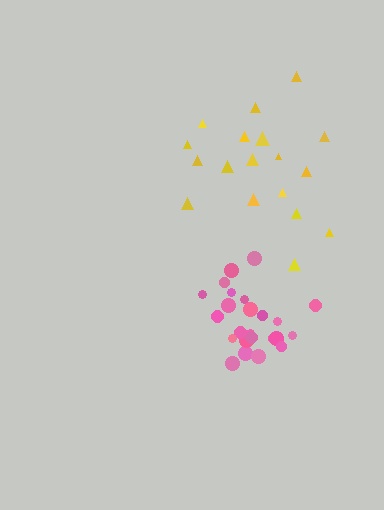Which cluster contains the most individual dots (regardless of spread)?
Pink (24).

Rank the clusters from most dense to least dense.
pink, yellow.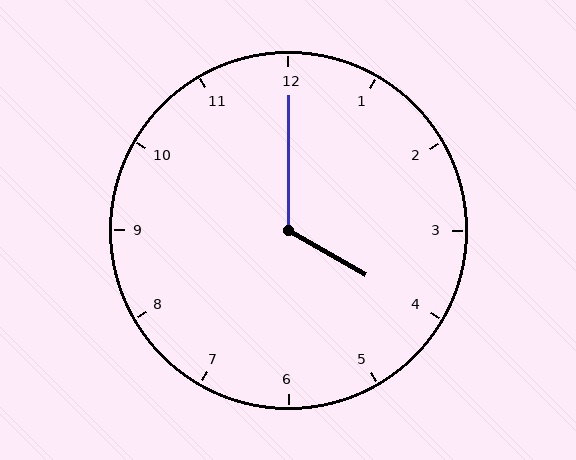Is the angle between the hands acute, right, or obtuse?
It is obtuse.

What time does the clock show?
4:00.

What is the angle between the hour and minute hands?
Approximately 120 degrees.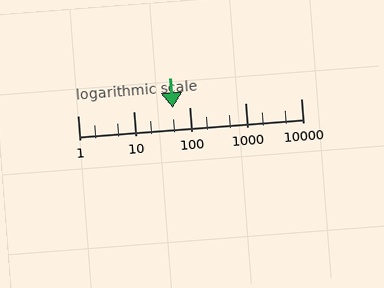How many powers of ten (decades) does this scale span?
The scale spans 4 decades, from 1 to 10000.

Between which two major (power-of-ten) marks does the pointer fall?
The pointer is between 10 and 100.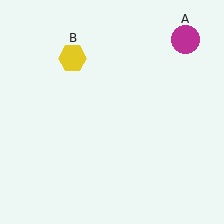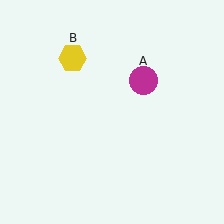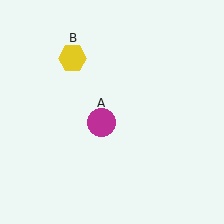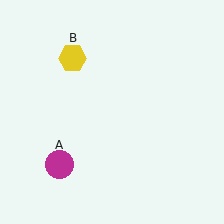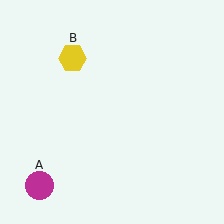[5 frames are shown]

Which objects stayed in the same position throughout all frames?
Yellow hexagon (object B) remained stationary.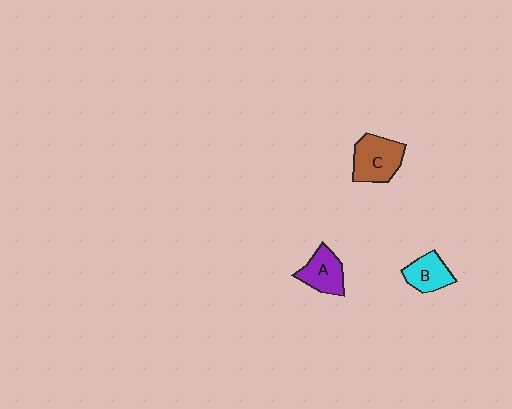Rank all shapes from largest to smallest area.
From largest to smallest: C (brown), A (purple), B (cyan).